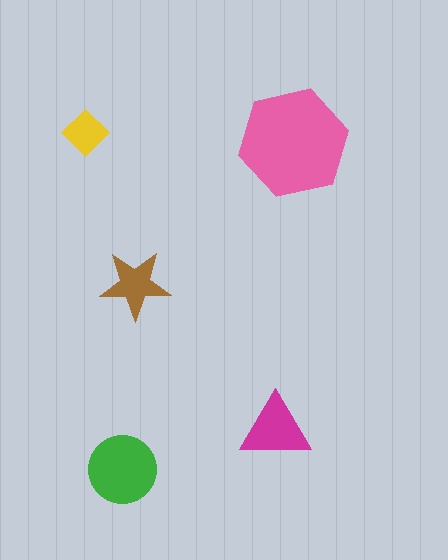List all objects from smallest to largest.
The yellow diamond, the brown star, the magenta triangle, the green circle, the pink hexagon.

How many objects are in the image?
There are 5 objects in the image.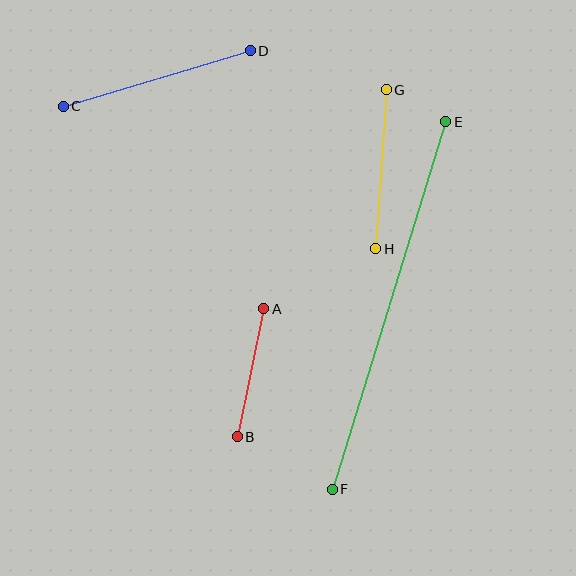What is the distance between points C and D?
The distance is approximately 195 pixels.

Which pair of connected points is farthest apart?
Points E and F are farthest apart.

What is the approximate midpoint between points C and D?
The midpoint is at approximately (157, 78) pixels.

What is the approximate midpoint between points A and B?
The midpoint is at approximately (251, 373) pixels.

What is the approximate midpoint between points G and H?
The midpoint is at approximately (381, 169) pixels.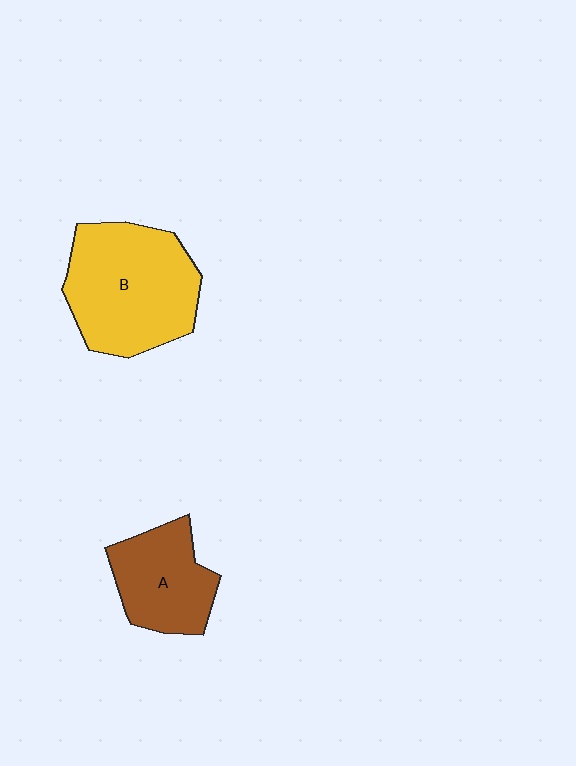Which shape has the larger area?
Shape B (yellow).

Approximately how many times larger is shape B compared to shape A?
Approximately 1.6 times.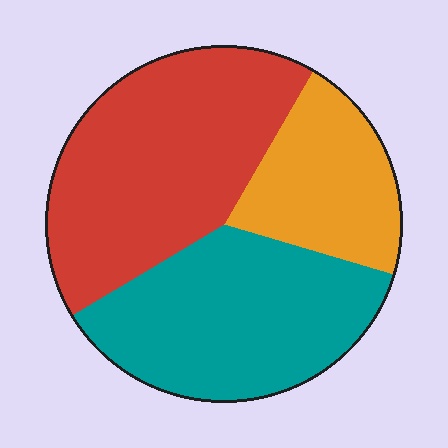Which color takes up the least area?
Orange, at roughly 20%.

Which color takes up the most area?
Red, at roughly 40%.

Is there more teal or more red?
Red.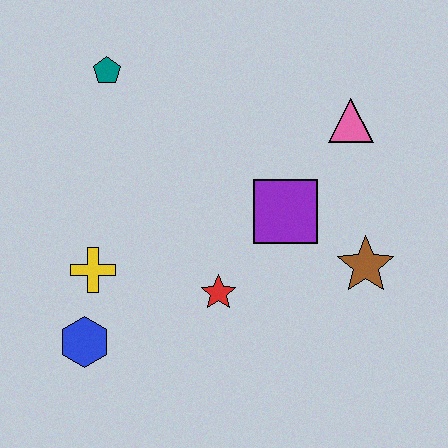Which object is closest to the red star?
The purple square is closest to the red star.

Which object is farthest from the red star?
The teal pentagon is farthest from the red star.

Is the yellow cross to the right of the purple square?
No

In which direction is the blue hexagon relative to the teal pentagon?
The blue hexagon is below the teal pentagon.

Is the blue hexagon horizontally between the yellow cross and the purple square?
No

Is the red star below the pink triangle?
Yes